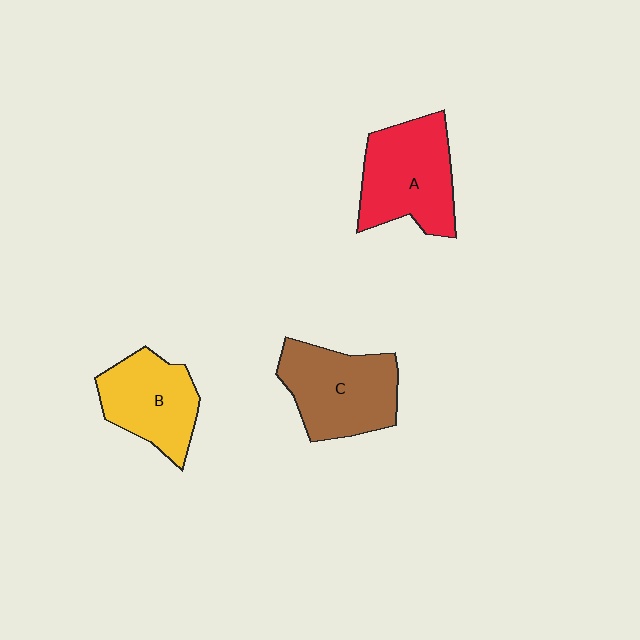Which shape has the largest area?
Shape A (red).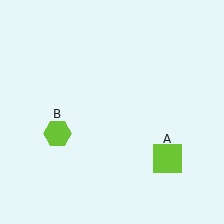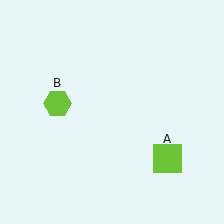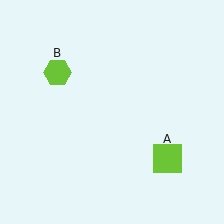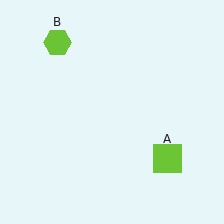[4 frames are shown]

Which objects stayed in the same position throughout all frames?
Lime square (object A) remained stationary.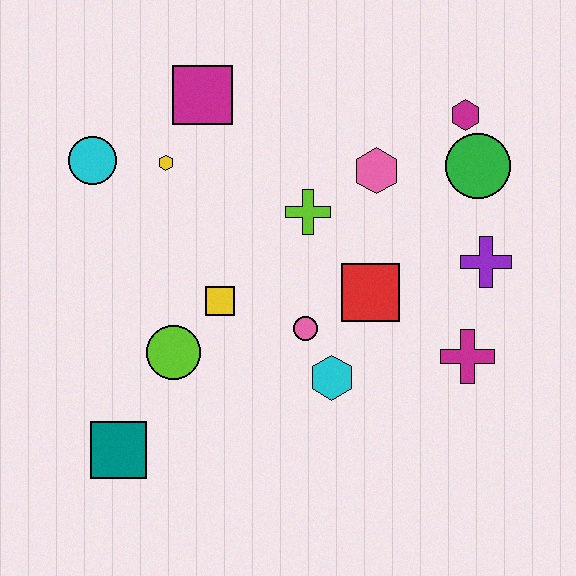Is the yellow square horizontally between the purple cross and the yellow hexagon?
Yes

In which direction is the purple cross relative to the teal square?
The purple cross is to the right of the teal square.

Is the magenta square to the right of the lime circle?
Yes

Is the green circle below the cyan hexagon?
No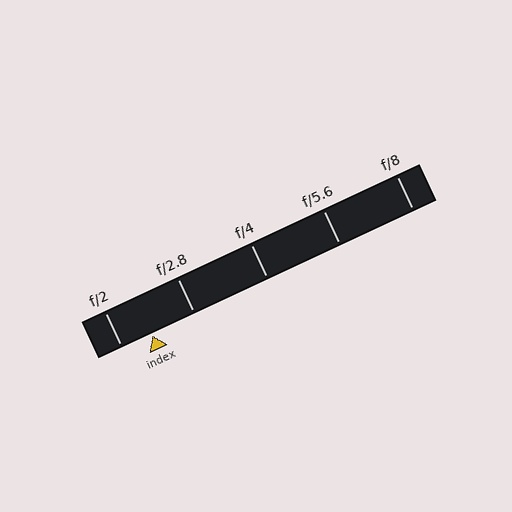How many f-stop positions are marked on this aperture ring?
There are 5 f-stop positions marked.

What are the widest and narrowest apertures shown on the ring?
The widest aperture shown is f/2 and the narrowest is f/8.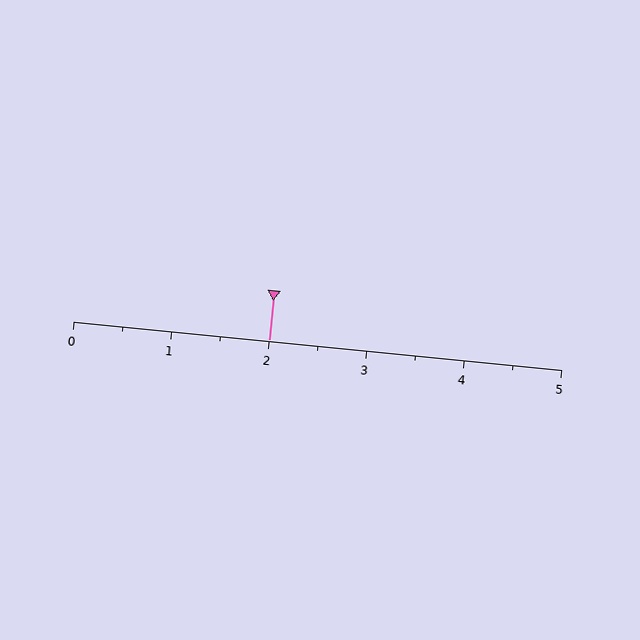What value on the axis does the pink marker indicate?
The marker indicates approximately 2.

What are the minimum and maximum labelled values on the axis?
The axis runs from 0 to 5.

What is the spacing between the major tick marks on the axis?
The major ticks are spaced 1 apart.